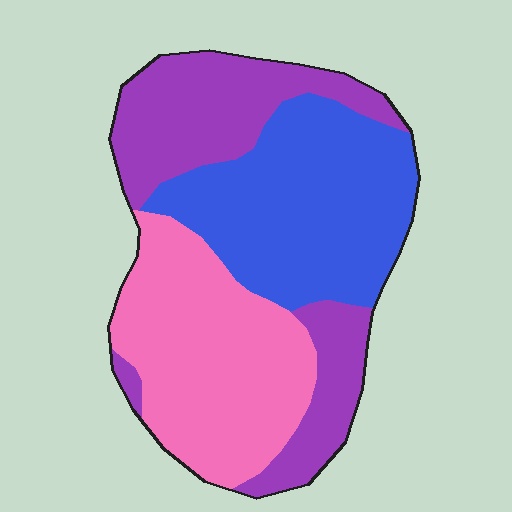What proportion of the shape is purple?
Purple takes up between a sixth and a third of the shape.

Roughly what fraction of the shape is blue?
Blue covers 35% of the shape.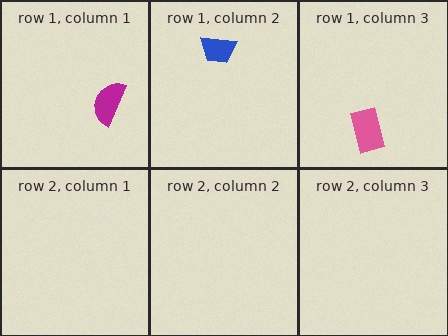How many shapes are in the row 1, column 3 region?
1.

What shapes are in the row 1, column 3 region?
The pink rectangle.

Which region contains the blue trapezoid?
The row 1, column 2 region.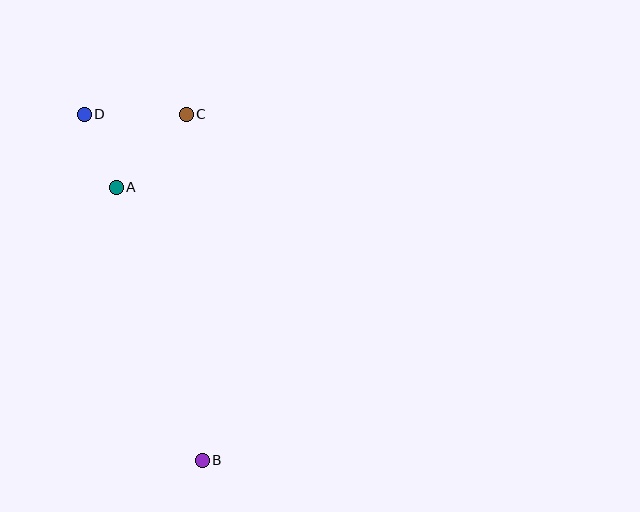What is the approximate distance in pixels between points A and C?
The distance between A and C is approximately 101 pixels.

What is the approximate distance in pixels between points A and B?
The distance between A and B is approximately 286 pixels.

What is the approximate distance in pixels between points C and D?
The distance between C and D is approximately 102 pixels.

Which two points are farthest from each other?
Points B and D are farthest from each other.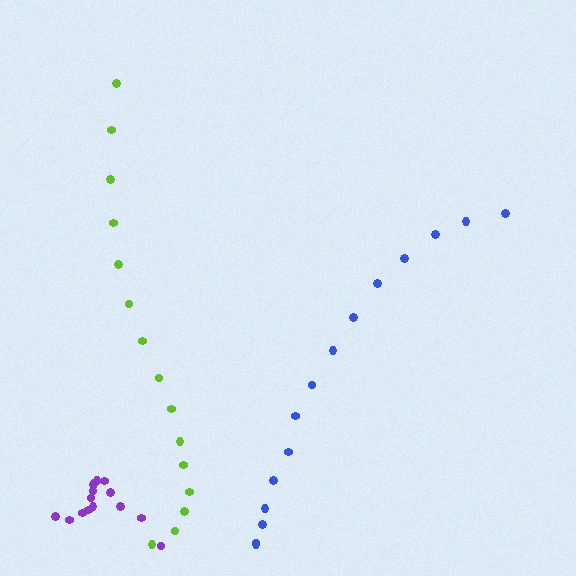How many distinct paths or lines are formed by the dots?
There are 3 distinct paths.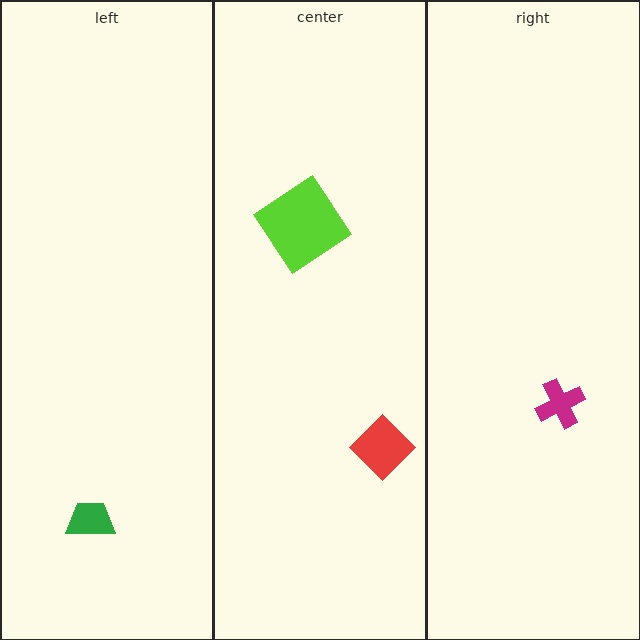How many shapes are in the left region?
1.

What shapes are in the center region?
The lime diamond, the red diamond.